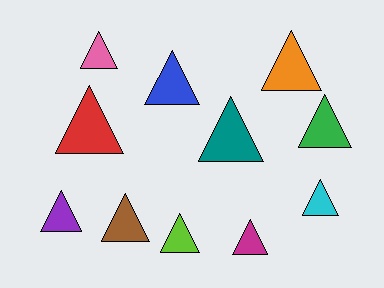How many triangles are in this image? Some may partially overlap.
There are 11 triangles.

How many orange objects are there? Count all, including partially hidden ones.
There is 1 orange object.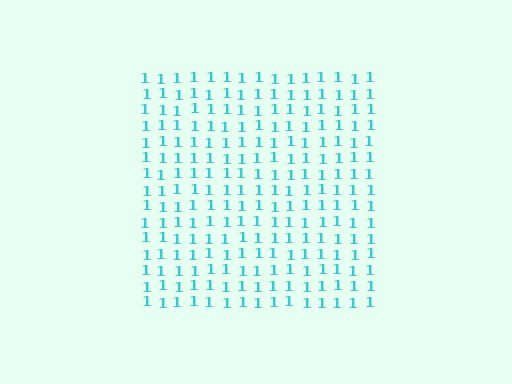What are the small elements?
The small elements are digit 1's.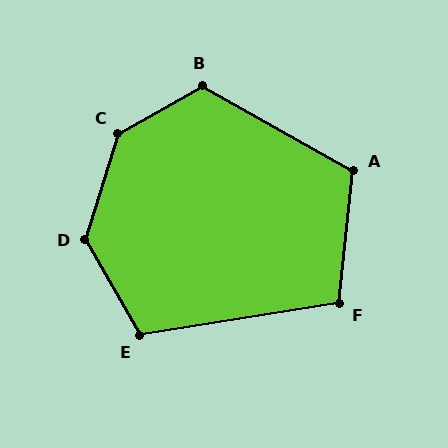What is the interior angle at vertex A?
Approximately 113 degrees (obtuse).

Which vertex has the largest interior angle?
C, at approximately 136 degrees.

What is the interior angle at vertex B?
Approximately 121 degrees (obtuse).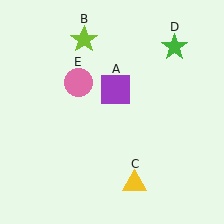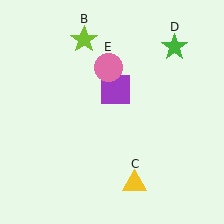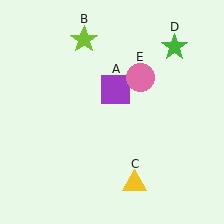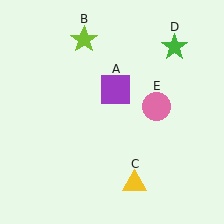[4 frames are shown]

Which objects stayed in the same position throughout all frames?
Purple square (object A) and lime star (object B) and yellow triangle (object C) and green star (object D) remained stationary.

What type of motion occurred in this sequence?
The pink circle (object E) rotated clockwise around the center of the scene.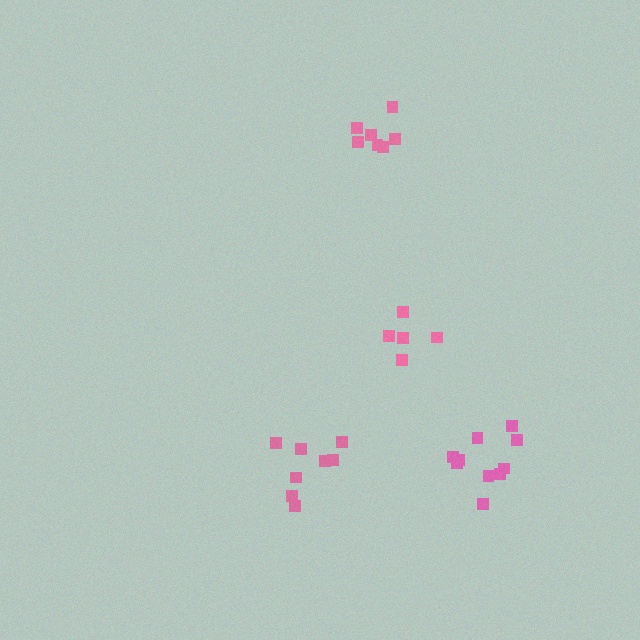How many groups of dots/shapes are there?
There are 4 groups.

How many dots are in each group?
Group 1: 7 dots, Group 2: 10 dots, Group 3: 8 dots, Group 4: 5 dots (30 total).